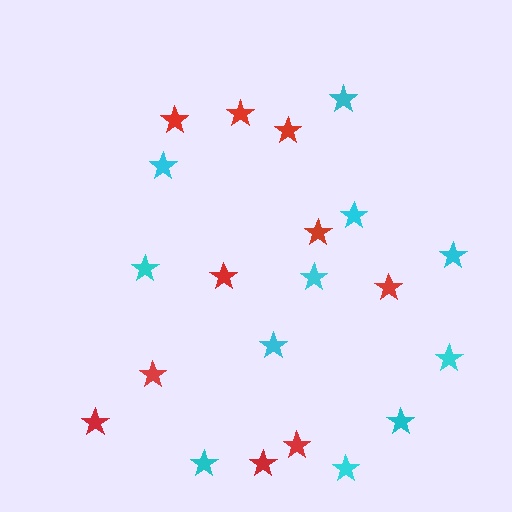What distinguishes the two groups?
There are 2 groups: one group of red stars (10) and one group of cyan stars (11).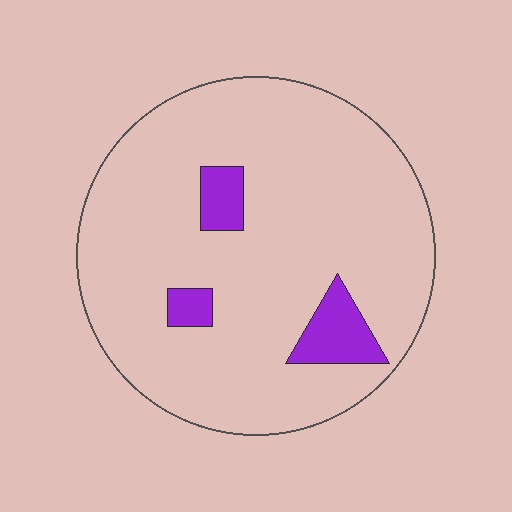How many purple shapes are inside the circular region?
3.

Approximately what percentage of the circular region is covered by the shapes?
Approximately 10%.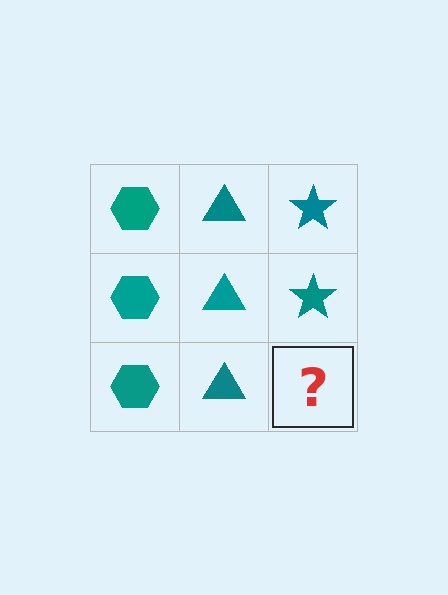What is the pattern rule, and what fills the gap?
The rule is that each column has a consistent shape. The gap should be filled with a teal star.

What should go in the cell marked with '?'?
The missing cell should contain a teal star.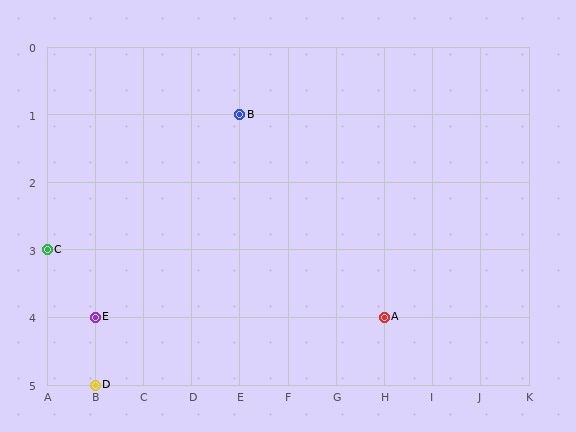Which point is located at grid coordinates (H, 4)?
Point A is at (H, 4).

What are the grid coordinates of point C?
Point C is at grid coordinates (A, 3).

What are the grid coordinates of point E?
Point E is at grid coordinates (B, 4).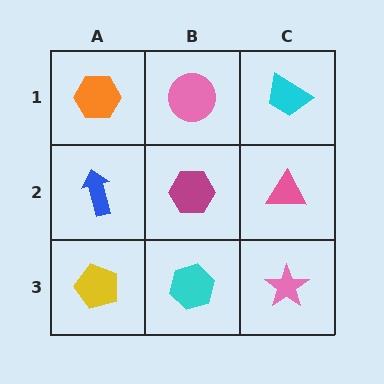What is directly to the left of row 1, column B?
An orange hexagon.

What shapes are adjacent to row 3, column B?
A magenta hexagon (row 2, column B), a yellow pentagon (row 3, column A), a pink star (row 3, column C).